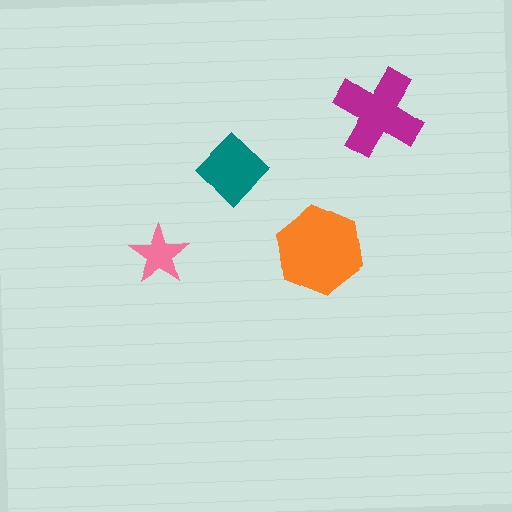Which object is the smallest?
The pink star.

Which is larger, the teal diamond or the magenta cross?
The magenta cross.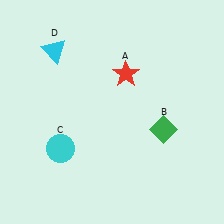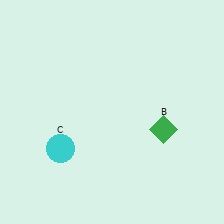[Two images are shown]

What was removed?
The red star (A), the cyan triangle (D) were removed in Image 2.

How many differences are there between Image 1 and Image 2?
There are 2 differences between the two images.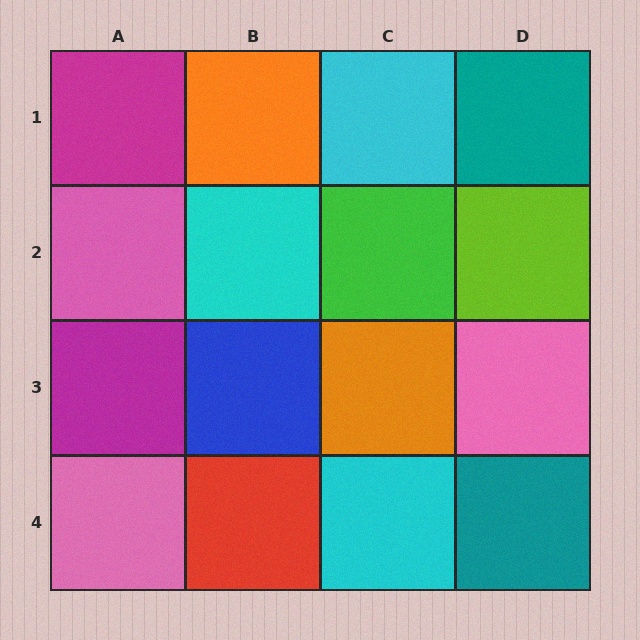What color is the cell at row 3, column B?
Blue.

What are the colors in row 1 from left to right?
Magenta, orange, cyan, teal.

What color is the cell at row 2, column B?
Cyan.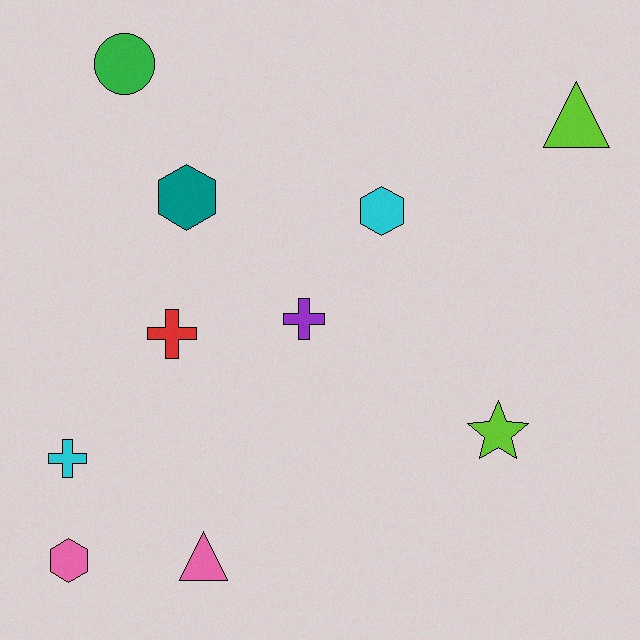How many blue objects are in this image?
There are no blue objects.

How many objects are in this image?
There are 10 objects.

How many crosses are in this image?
There are 3 crosses.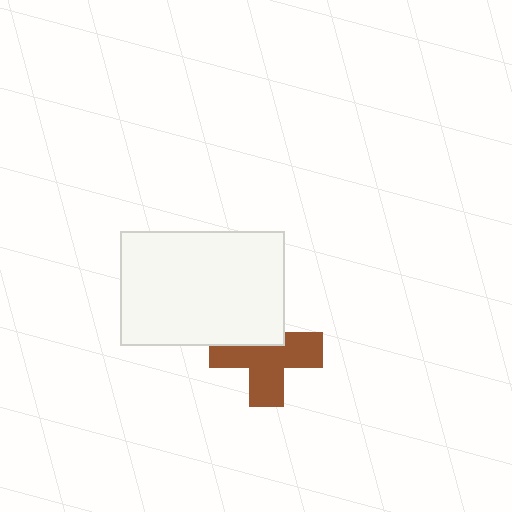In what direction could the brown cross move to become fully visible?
The brown cross could move down. That would shift it out from behind the white rectangle entirely.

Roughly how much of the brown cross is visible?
Most of it is visible (roughly 65%).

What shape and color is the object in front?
The object in front is a white rectangle.